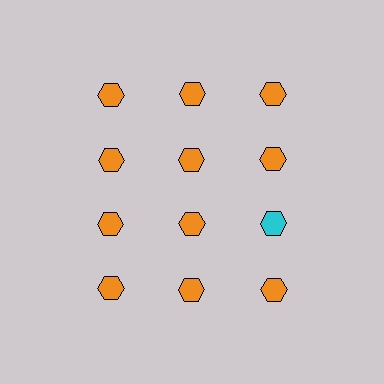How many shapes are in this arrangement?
There are 12 shapes arranged in a grid pattern.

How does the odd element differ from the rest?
It has a different color: cyan instead of orange.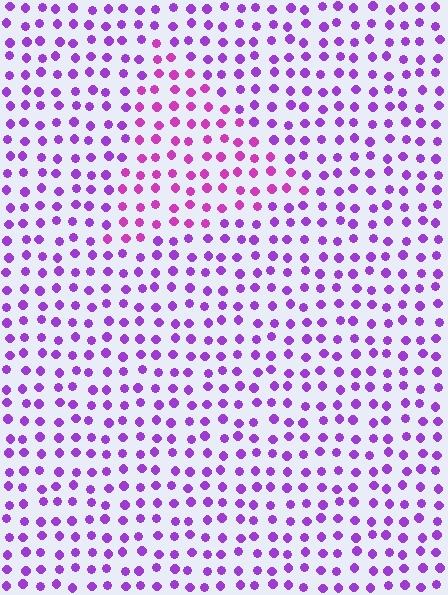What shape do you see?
I see a triangle.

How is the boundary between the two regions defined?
The boundary is defined purely by a slight shift in hue (about 29 degrees). Spacing, size, and orientation are identical on both sides.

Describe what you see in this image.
The image is filled with small purple elements in a uniform arrangement. A triangle-shaped region is visible where the elements are tinted to a slightly different hue, forming a subtle color boundary.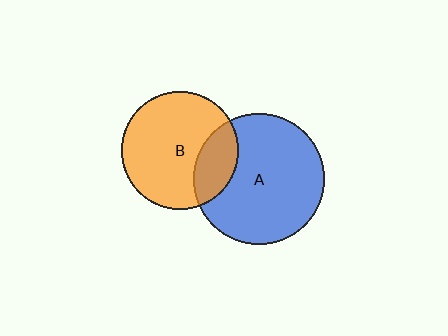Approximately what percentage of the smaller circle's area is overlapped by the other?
Approximately 25%.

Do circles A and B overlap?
Yes.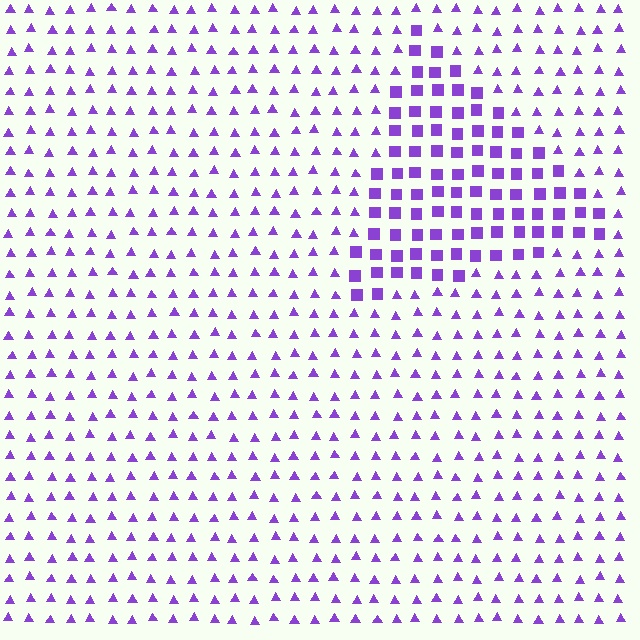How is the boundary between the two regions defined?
The boundary is defined by a change in element shape: squares inside vs. triangles outside. All elements share the same color and spacing.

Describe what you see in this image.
The image is filled with small purple elements arranged in a uniform grid. A triangle-shaped region contains squares, while the surrounding area contains triangles. The boundary is defined purely by the change in element shape.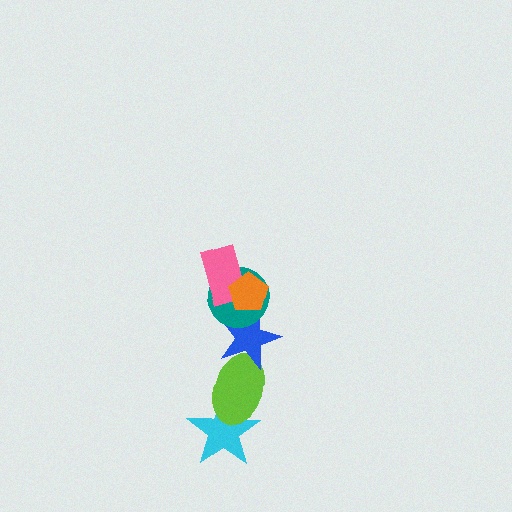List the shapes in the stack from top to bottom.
From top to bottom: the orange pentagon, the pink rectangle, the teal circle, the blue star, the lime ellipse, the cyan star.